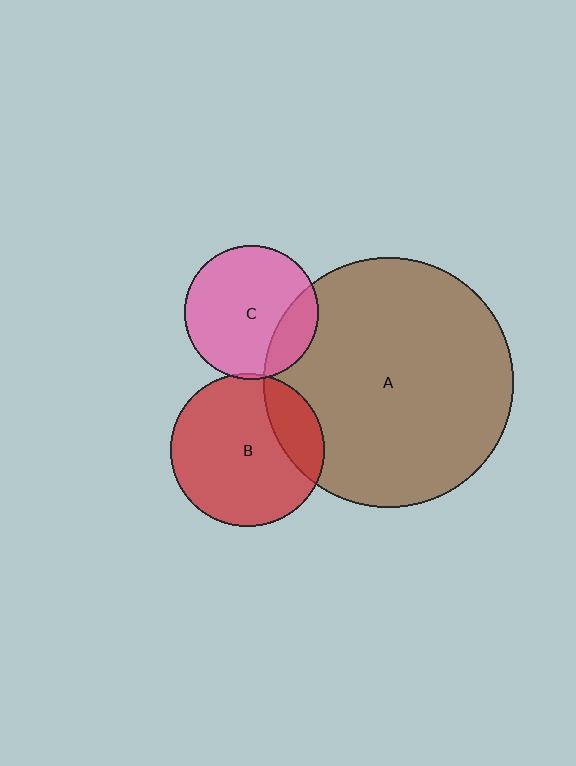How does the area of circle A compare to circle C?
Approximately 3.5 times.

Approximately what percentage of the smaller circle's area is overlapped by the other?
Approximately 20%.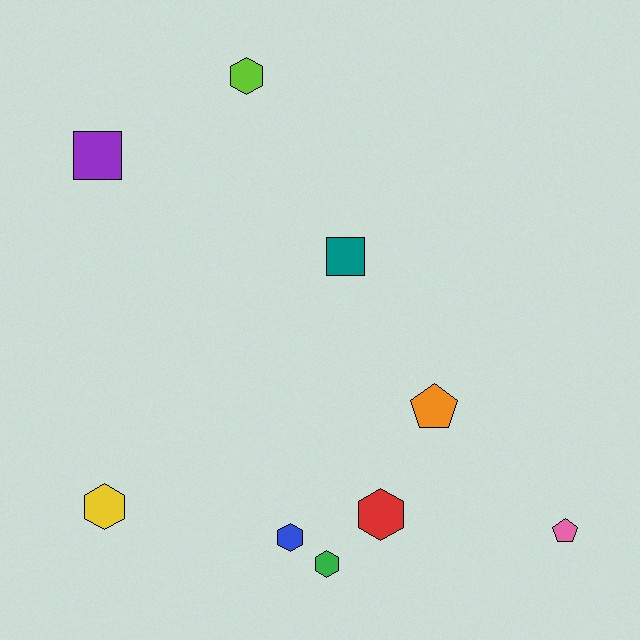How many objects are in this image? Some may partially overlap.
There are 9 objects.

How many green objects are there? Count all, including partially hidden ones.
There is 1 green object.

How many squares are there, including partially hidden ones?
There are 2 squares.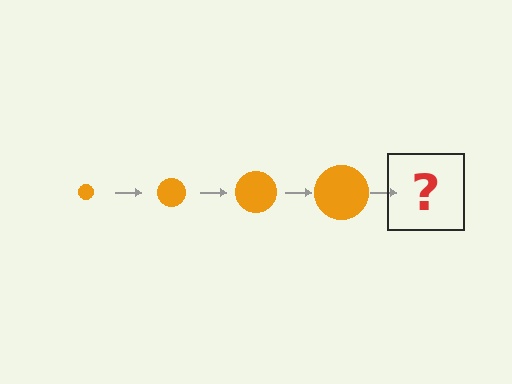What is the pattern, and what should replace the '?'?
The pattern is that the circle gets progressively larger each step. The '?' should be an orange circle, larger than the previous one.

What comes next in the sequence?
The next element should be an orange circle, larger than the previous one.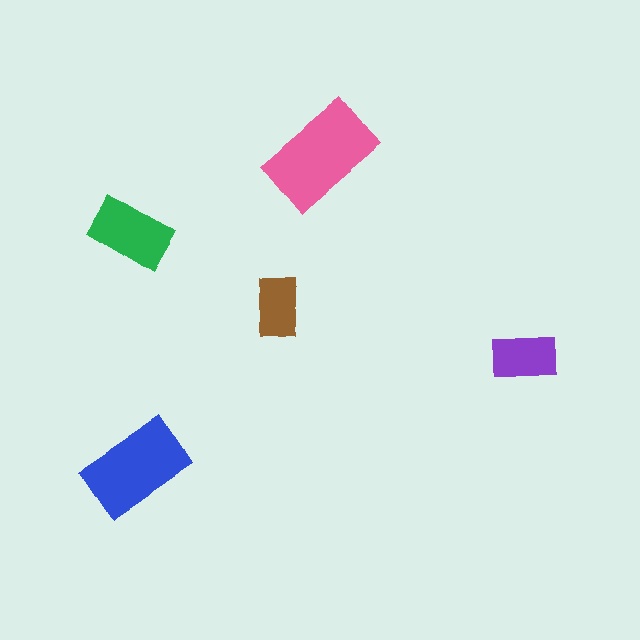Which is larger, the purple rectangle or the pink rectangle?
The pink one.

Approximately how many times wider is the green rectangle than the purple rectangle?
About 1.5 times wider.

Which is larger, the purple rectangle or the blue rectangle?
The blue one.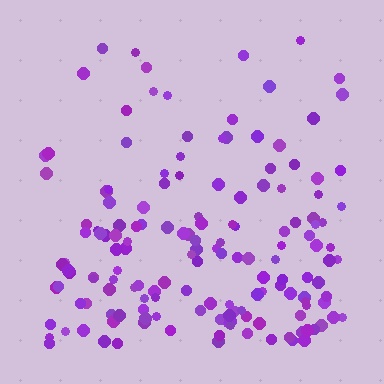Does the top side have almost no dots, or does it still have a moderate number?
Still a moderate number, just noticeably fewer than the bottom.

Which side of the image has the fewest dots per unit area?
The top.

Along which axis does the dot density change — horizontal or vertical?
Vertical.